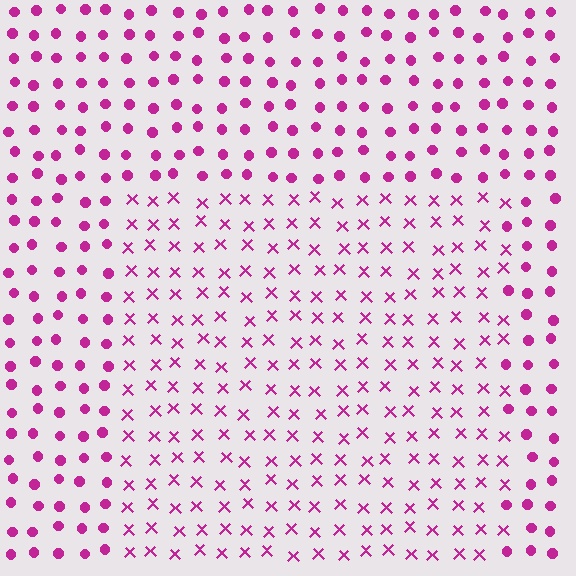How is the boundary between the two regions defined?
The boundary is defined by a change in element shape: X marks inside vs. circles outside. All elements share the same color and spacing.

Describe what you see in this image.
The image is filled with small magenta elements arranged in a uniform grid. A rectangle-shaped region contains X marks, while the surrounding area contains circles. The boundary is defined purely by the change in element shape.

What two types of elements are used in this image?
The image uses X marks inside the rectangle region and circles outside it.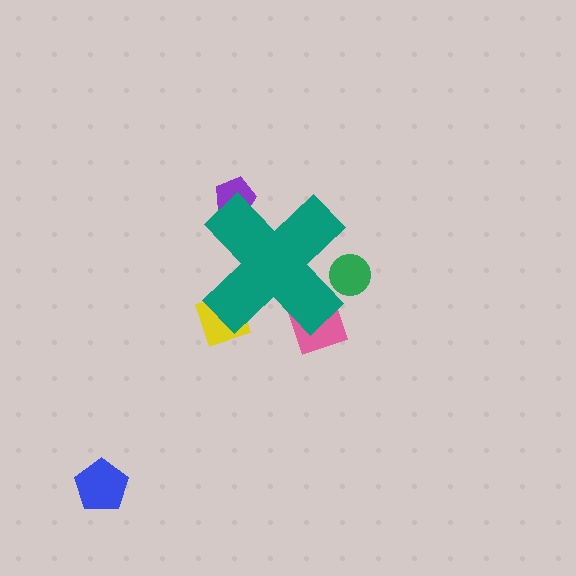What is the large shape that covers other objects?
A teal cross.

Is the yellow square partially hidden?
Yes, the yellow square is partially hidden behind the teal cross.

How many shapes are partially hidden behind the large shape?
4 shapes are partially hidden.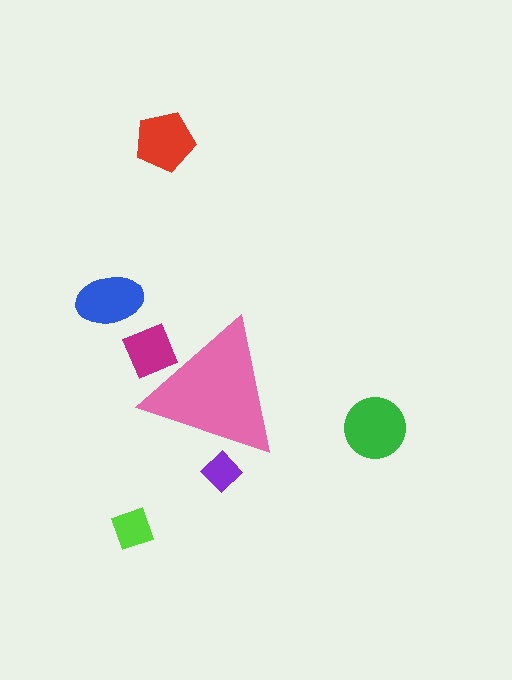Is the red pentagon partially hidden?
No, the red pentagon is fully visible.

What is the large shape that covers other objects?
A pink triangle.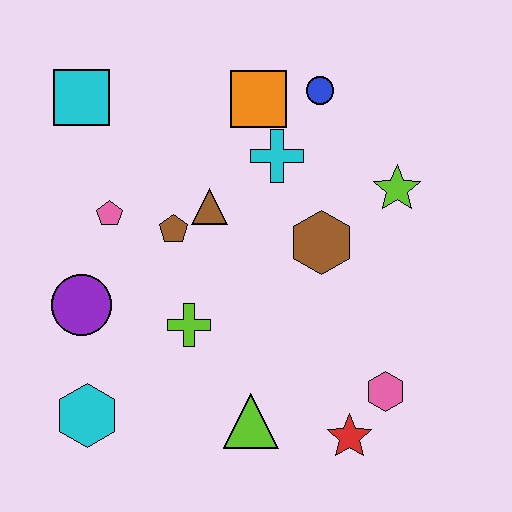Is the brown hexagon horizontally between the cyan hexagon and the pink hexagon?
Yes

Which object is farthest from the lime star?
The cyan hexagon is farthest from the lime star.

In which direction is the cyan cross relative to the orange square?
The cyan cross is below the orange square.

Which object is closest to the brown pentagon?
The brown triangle is closest to the brown pentagon.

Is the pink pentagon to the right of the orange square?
No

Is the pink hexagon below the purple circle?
Yes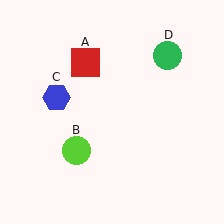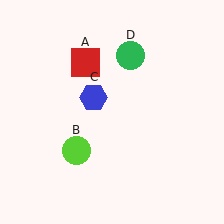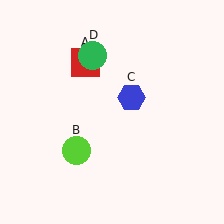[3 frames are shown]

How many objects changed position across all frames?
2 objects changed position: blue hexagon (object C), green circle (object D).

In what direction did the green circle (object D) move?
The green circle (object D) moved left.